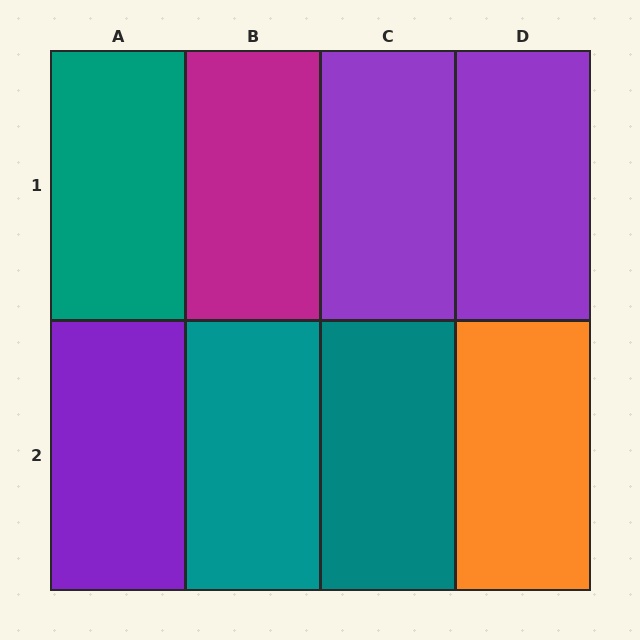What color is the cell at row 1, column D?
Purple.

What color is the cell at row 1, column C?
Purple.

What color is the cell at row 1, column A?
Teal.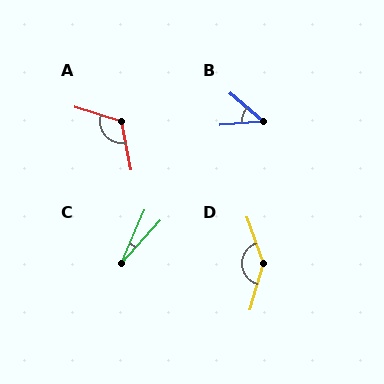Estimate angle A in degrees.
Approximately 119 degrees.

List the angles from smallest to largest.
C (18°), B (45°), A (119°), D (144°).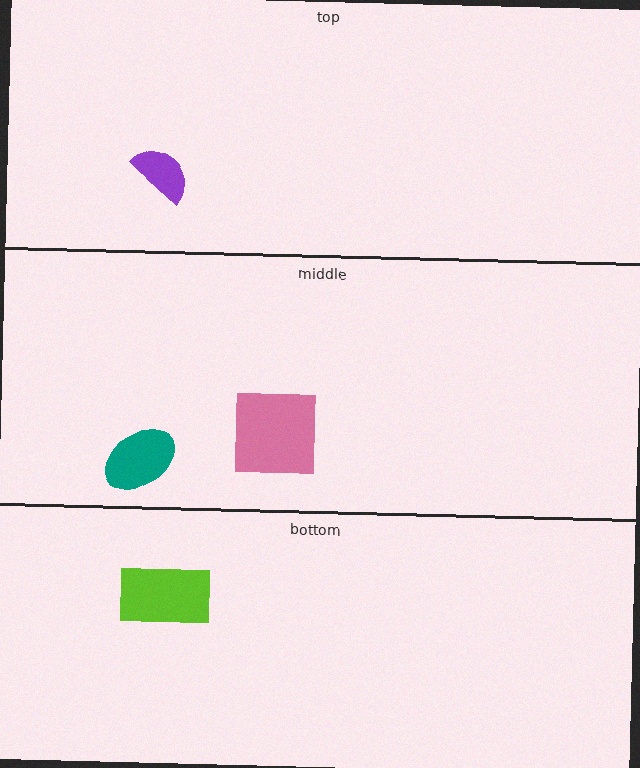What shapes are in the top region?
The purple semicircle.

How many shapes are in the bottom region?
1.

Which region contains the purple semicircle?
The top region.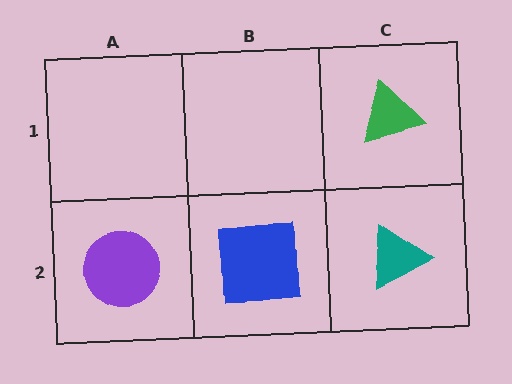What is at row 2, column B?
A blue square.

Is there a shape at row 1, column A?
No, that cell is empty.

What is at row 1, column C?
A green triangle.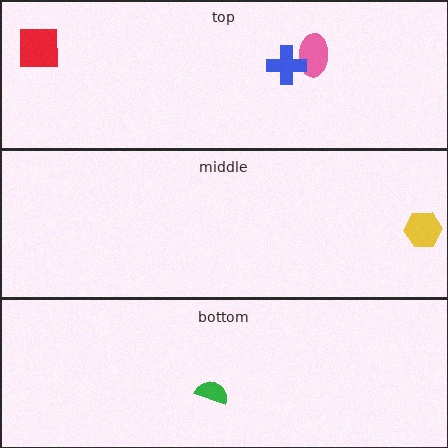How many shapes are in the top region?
3.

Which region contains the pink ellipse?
The top region.